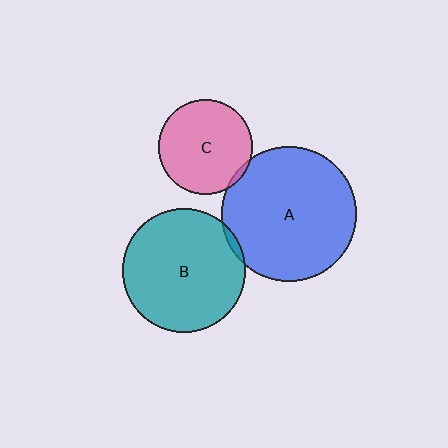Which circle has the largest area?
Circle A (blue).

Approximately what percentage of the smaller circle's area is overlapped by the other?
Approximately 5%.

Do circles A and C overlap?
Yes.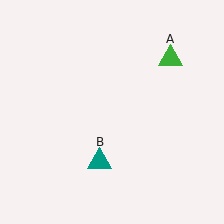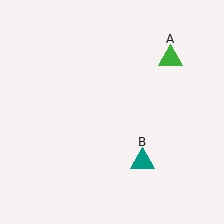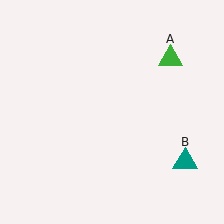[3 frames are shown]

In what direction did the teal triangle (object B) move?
The teal triangle (object B) moved right.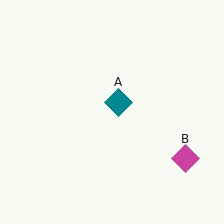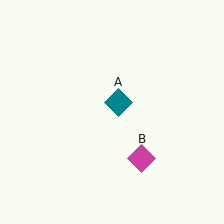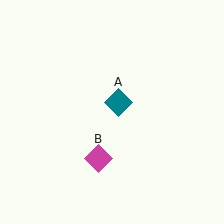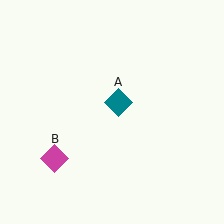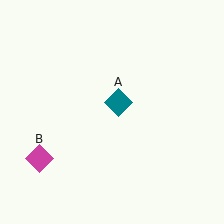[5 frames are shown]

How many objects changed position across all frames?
1 object changed position: magenta diamond (object B).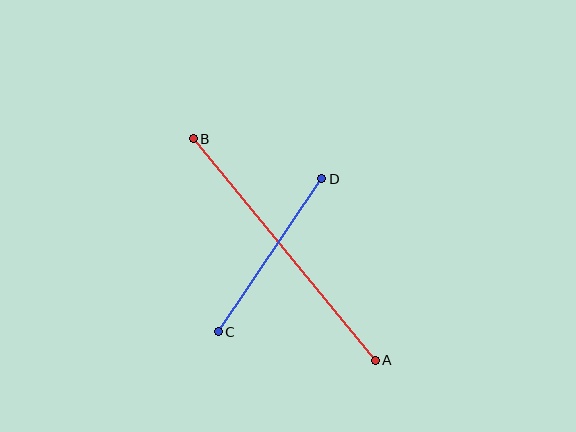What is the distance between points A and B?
The distance is approximately 287 pixels.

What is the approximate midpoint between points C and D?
The midpoint is at approximately (270, 255) pixels.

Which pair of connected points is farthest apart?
Points A and B are farthest apart.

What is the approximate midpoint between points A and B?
The midpoint is at approximately (284, 250) pixels.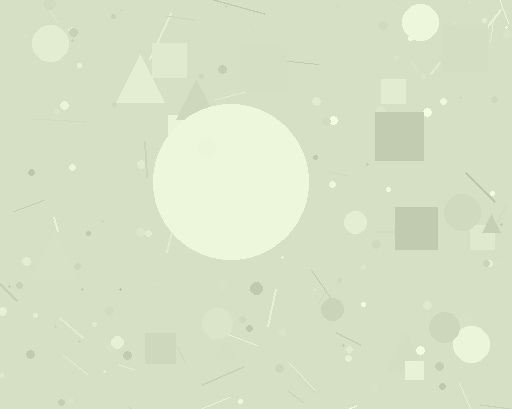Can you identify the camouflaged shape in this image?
The camouflaged shape is a circle.